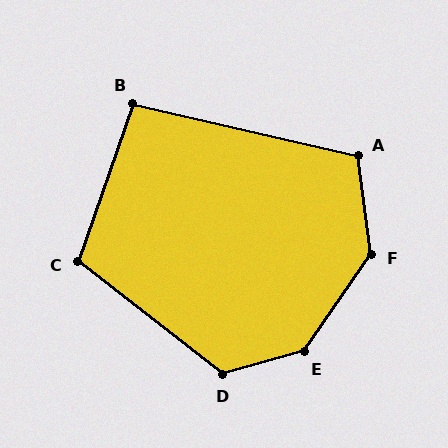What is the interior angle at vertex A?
Approximately 111 degrees (obtuse).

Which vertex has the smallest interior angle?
B, at approximately 96 degrees.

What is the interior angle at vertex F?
Approximately 138 degrees (obtuse).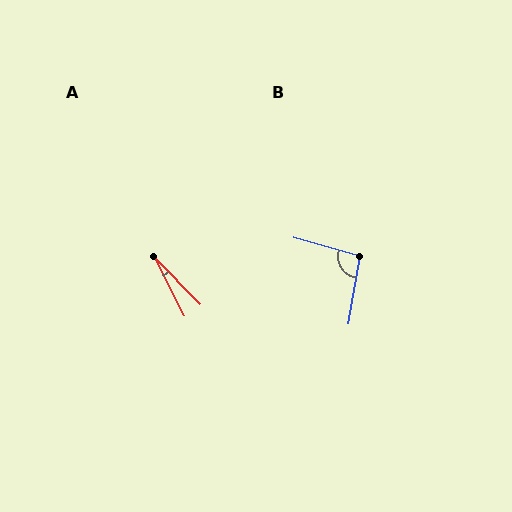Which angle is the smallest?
A, at approximately 17 degrees.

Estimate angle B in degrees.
Approximately 97 degrees.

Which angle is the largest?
B, at approximately 97 degrees.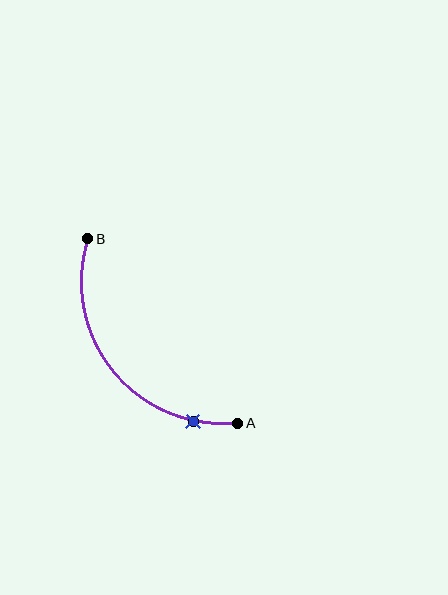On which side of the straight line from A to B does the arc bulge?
The arc bulges below and to the left of the straight line connecting A and B.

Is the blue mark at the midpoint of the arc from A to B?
No. The blue mark lies on the arc but is closer to endpoint A. The arc midpoint would be at the point on the curve equidistant along the arc from both A and B.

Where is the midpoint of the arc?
The arc midpoint is the point on the curve farthest from the straight line joining A and B. It sits below and to the left of that line.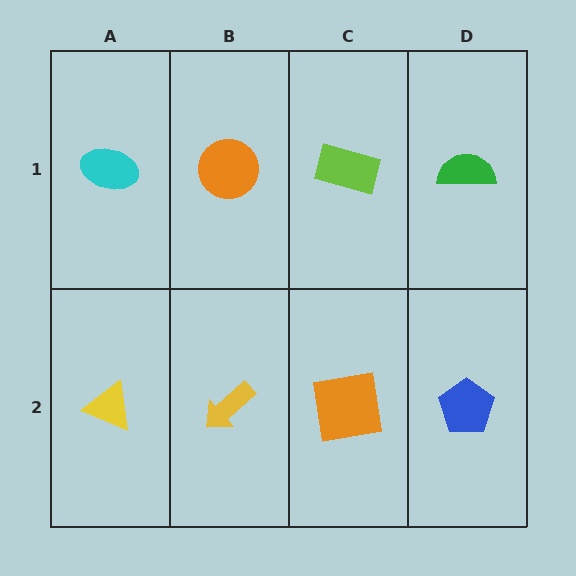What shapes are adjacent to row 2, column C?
A lime rectangle (row 1, column C), a yellow arrow (row 2, column B), a blue pentagon (row 2, column D).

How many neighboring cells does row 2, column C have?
3.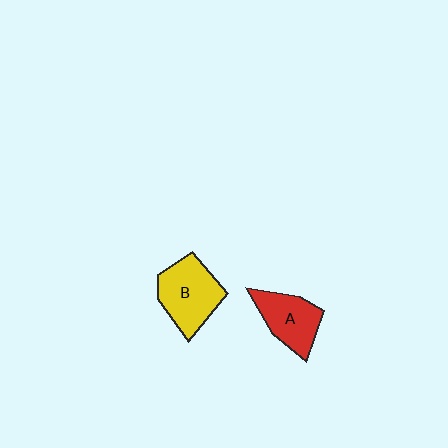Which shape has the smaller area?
Shape A (red).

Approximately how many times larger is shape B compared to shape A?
Approximately 1.2 times.